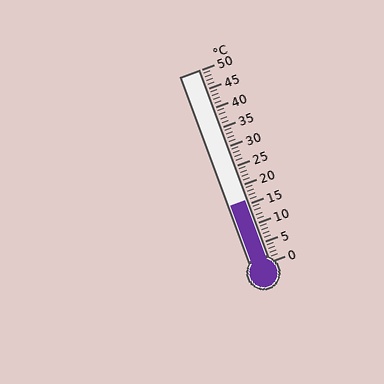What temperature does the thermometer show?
The thermometer shows approximately 16°C.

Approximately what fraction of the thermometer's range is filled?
The thermometer is filled to approximately 30% of its range.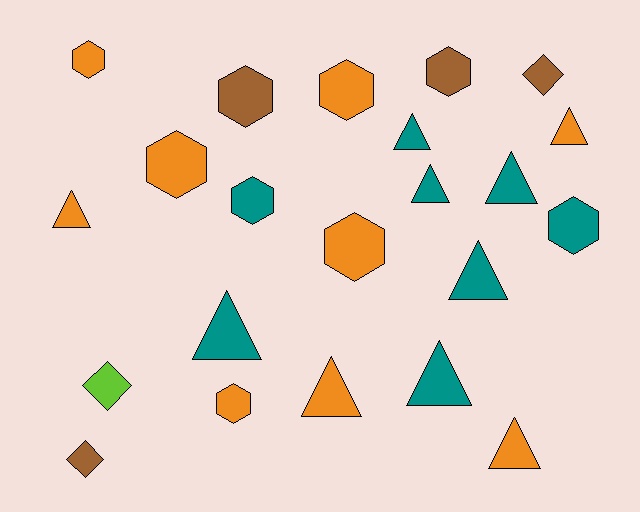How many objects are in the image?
There are 22 objects.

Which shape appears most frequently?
Triangle, with 10 objects.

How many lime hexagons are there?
There are no lime hexagons.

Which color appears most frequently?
Orange, with 9 objects.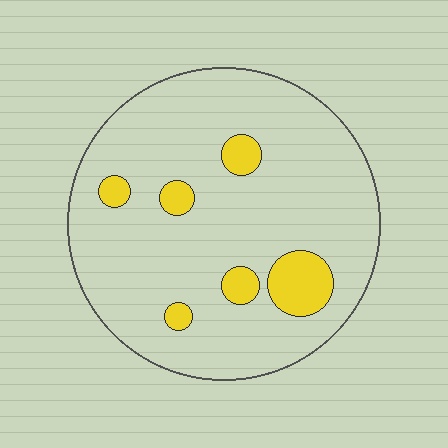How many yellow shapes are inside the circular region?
6.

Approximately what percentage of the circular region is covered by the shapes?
Approximately 10%.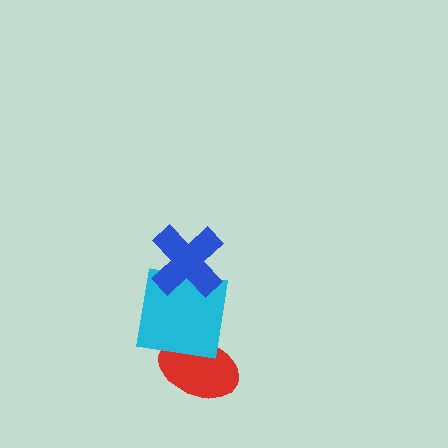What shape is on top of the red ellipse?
The cyan square is on top of the red ellipse.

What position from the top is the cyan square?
The cyan square is 2nd from the top.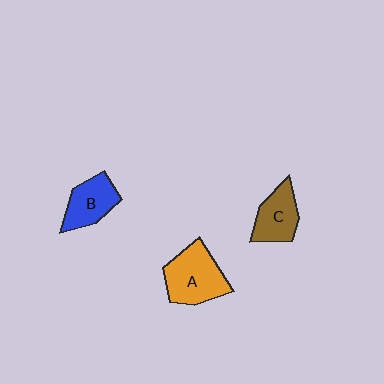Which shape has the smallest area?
Shape C (brown).